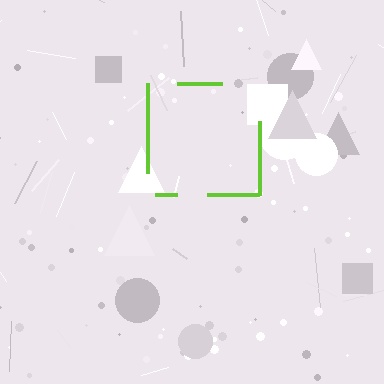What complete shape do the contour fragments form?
The contour fragments form a square.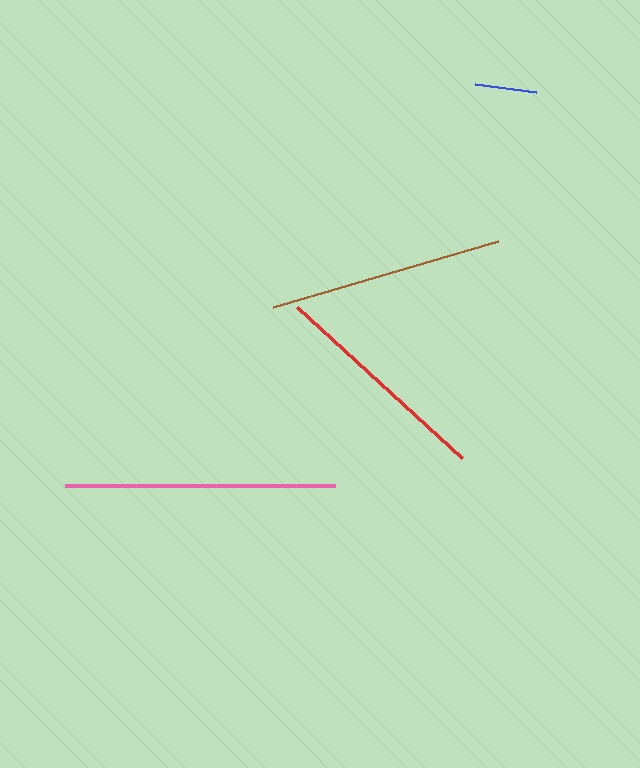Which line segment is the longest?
The pink line is the longest at approximately 269 pixels.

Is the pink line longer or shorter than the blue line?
The pink line is longer than the blue line.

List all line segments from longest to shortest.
From longest to shortest: pink, brown, red, blue.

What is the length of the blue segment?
The blue segment is approximately 61 pixels long.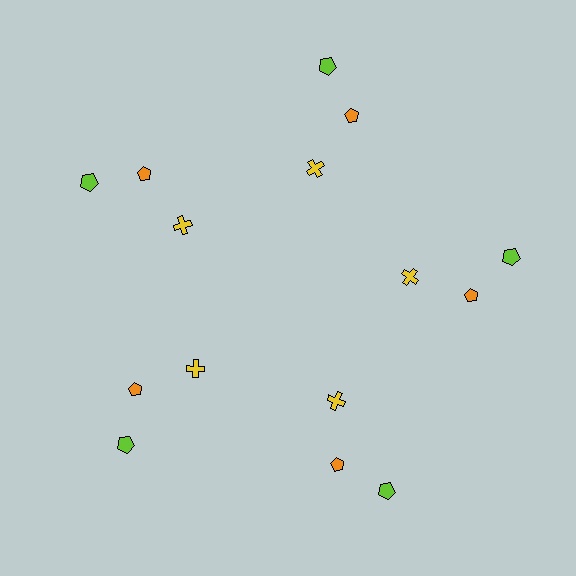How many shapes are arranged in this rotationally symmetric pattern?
There are 15 shapes, arranged in 5 groups of 3.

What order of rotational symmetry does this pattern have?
This pattern has 5-fold rotational symmetry.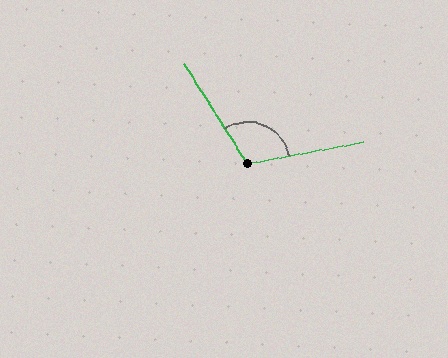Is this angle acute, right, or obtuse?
It is obtuse.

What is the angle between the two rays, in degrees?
Approximately 112 degrees.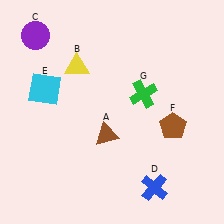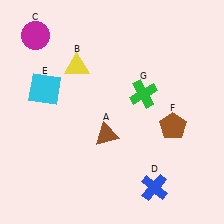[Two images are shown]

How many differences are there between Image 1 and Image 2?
There is 1 difference between the two images.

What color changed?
The circle (C) changed from purple in Image 1 to magenta in Image 2.